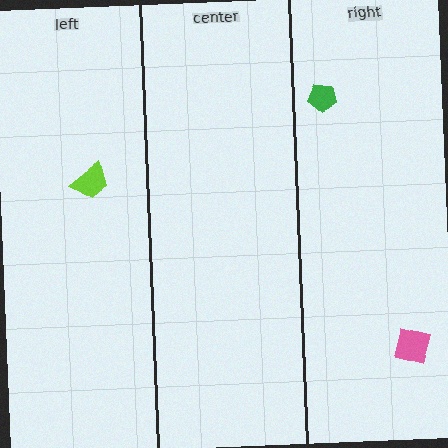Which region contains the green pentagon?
The right region.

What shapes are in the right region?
The pink diamond, the green pentagon.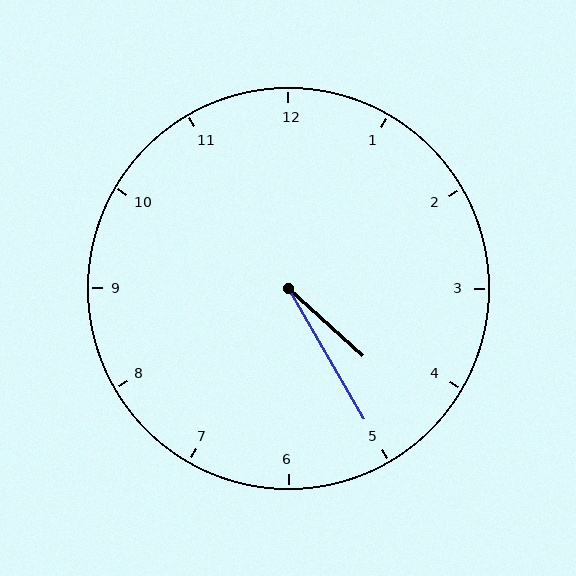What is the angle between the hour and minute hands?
Approximately 18 degrees.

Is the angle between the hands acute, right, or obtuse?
It is acute.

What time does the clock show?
4:25.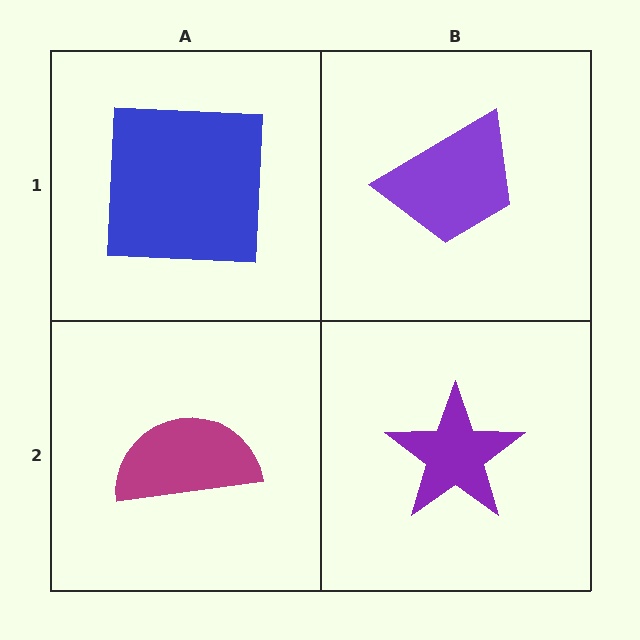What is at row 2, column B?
A purple star.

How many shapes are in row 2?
2 shapes.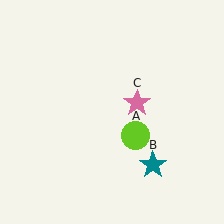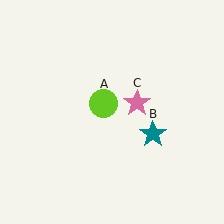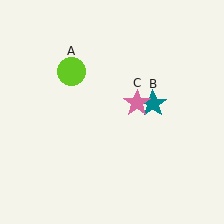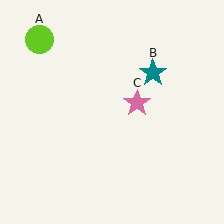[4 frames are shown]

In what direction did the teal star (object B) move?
The teal star (object B) moved up.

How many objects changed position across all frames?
2 objects changed position: lime circle (object A), teal star (object B).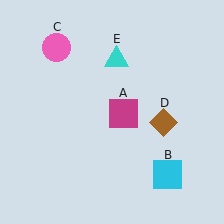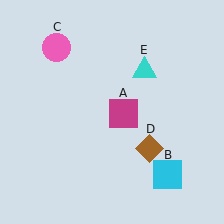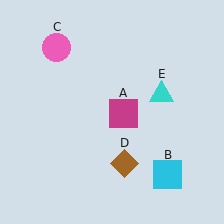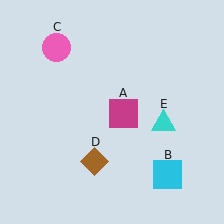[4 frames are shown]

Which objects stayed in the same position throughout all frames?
Magenta square (object A) and cyan square (object B) and pink circle (object C) remained stationary.